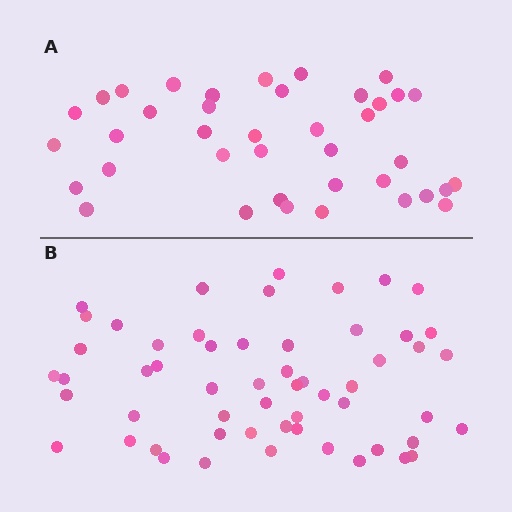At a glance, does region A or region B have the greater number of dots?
Region B (the bottom region) has more dots.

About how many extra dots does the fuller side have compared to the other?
Region B has approximately 15 more dots than region A.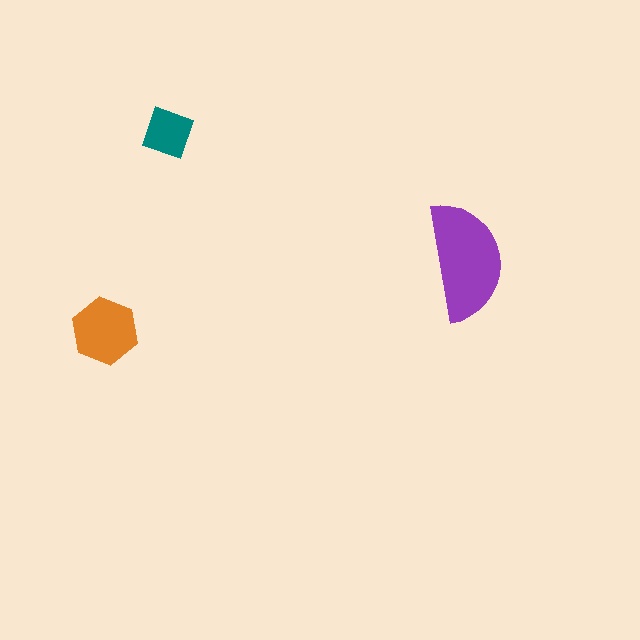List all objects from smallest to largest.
The teal square, the orange hexagon, the purple semicircle.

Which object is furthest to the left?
The orange hexagon is leftmost.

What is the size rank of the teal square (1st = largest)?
3rd.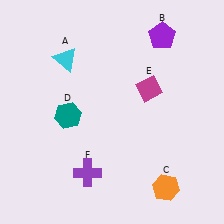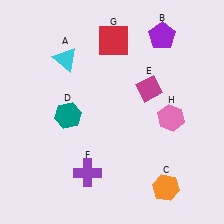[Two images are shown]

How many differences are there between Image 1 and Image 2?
There are 2 differences between the two images.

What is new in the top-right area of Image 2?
A red square (G) was added in the top-right area of Image 2.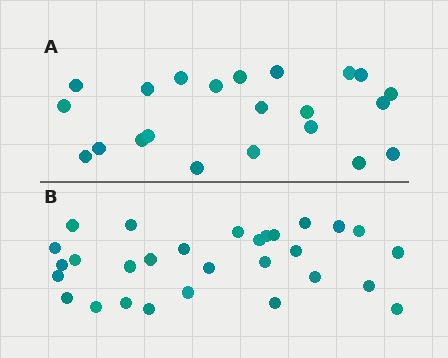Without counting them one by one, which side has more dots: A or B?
Region B (the bottom region) has more dots.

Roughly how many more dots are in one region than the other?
Region B has roughly 8 or so more dots than region A.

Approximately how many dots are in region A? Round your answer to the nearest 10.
About 20 dots. (The exact count is 22, which rounds to 20.)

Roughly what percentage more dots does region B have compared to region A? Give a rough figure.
About 30% more.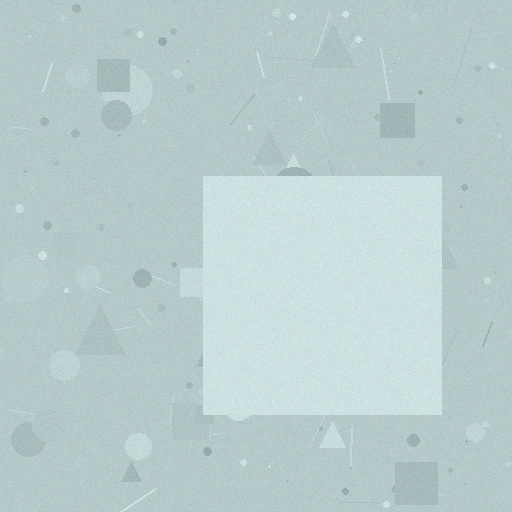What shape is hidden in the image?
A square is hidden in the image.